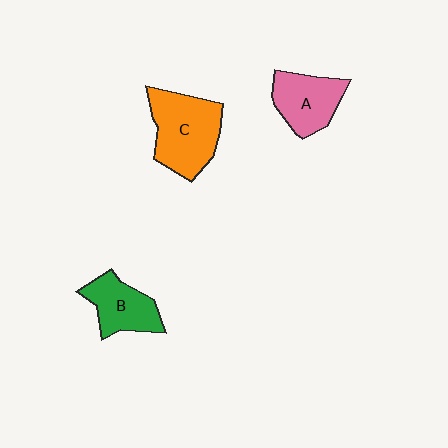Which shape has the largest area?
Shape C (orange).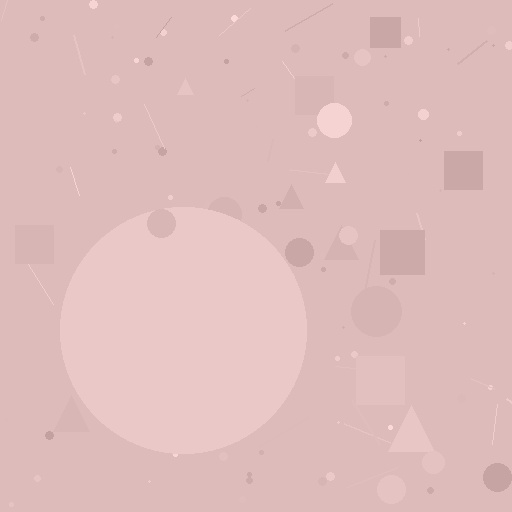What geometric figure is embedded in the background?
A circle is embedded in the background.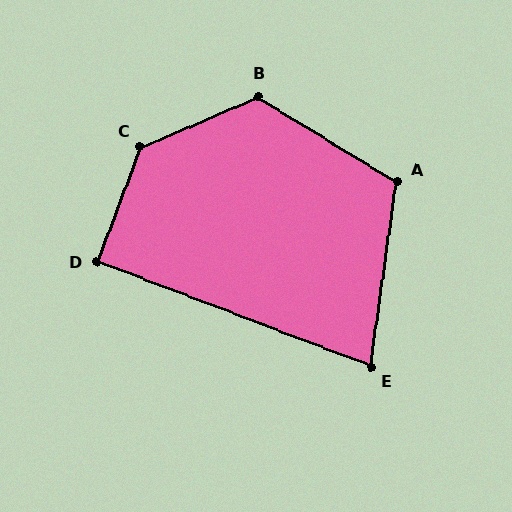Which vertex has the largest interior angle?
C, at approximately 133 degrees.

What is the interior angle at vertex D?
Approximately 90 degrees (approximately right).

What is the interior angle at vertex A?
Approximately 113 degrees (obtuse).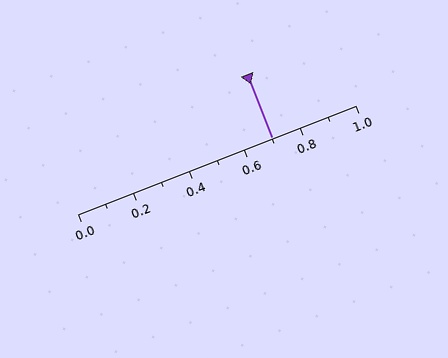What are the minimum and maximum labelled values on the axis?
The axis runs from 0.0 to 1.0.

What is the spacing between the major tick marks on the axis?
The major ticks are spaced 0.2 apart.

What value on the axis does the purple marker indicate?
The marker indicates approximately 0.7.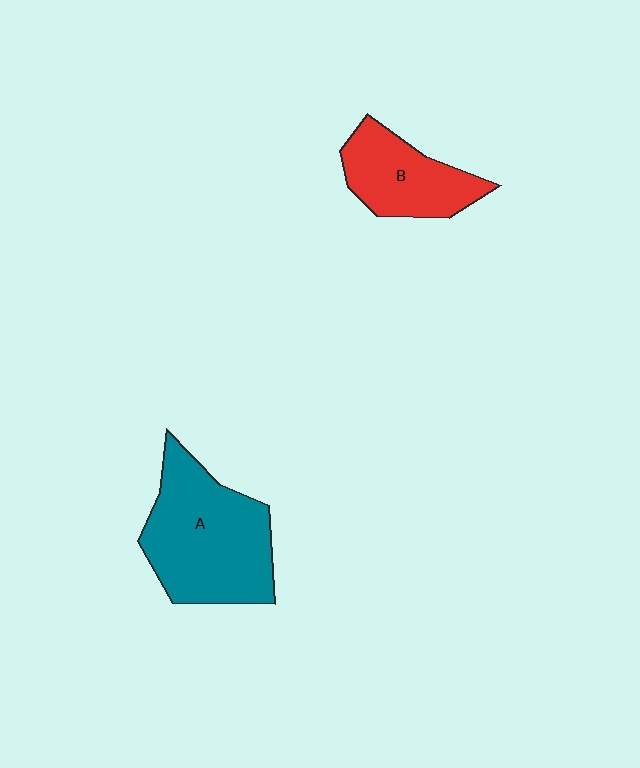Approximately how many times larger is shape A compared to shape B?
Approximately 1.7 times.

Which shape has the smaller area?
Shape B (red).